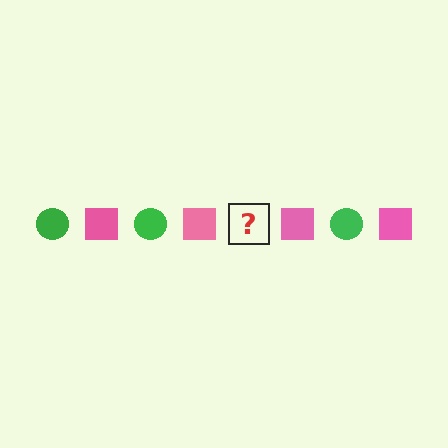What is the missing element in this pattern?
The missing element is a green circle.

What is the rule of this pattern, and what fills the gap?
The rule is that the pattern alternates between green circle and pink square. The gap should be filled with a green circle.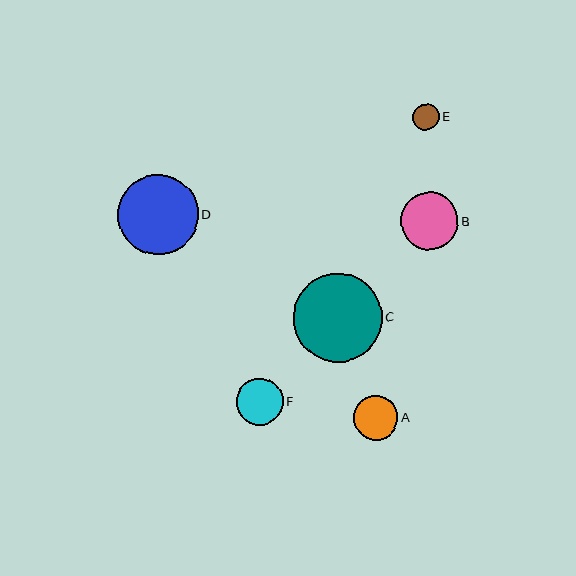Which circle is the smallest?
Circle E is the smallest with a size of approximately 27 pixels.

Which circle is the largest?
Circle C is the largest with a size of approximately 89 pixels.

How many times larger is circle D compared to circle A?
Circle D is approximately 1.8 times the size of circle A.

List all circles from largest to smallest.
From largest to smallest: C, D, B, F, A, E.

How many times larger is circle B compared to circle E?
Circle B is approximately 2.2 times the size of circle E.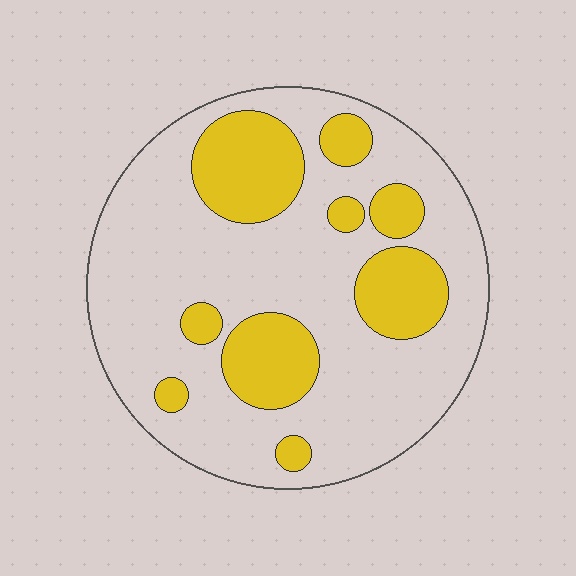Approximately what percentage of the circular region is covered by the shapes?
Approximately 25%.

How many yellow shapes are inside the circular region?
9.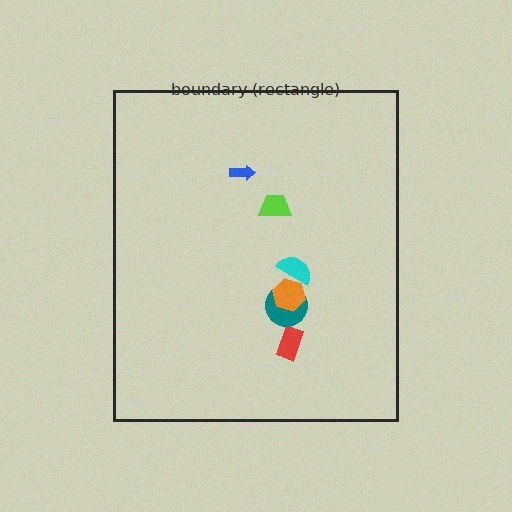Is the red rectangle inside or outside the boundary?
Inside.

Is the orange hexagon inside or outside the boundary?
Inside.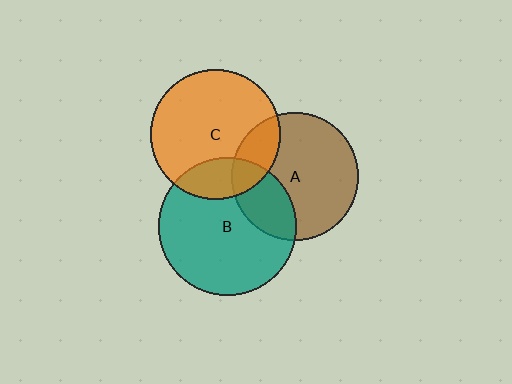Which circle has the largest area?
Circle B (teal).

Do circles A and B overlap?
Yes.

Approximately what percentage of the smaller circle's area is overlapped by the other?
Approximately 30%.